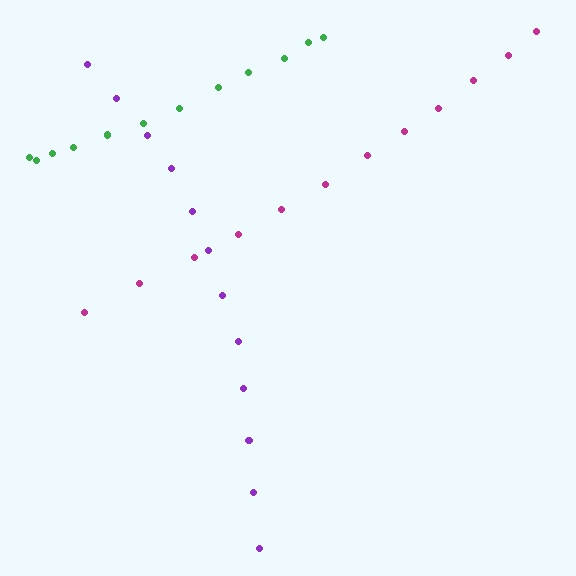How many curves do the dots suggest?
There are 3 distinct paths.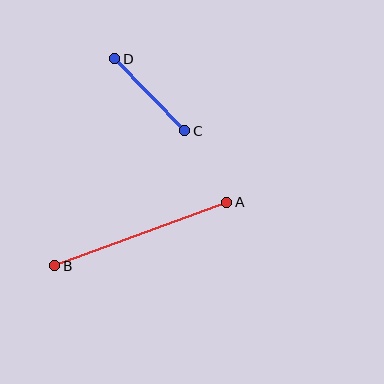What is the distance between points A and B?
The distance is approximately 183 pixels.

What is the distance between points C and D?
The distance is approximately 100 pixels.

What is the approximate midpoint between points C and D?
The midpoint is at approximately (150, 95) pixels.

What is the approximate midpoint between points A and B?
The midpoint is at approximately (141, 234) pixels.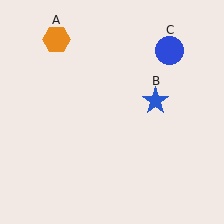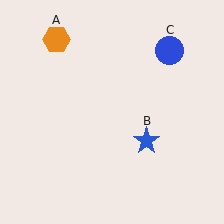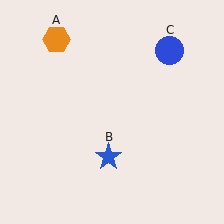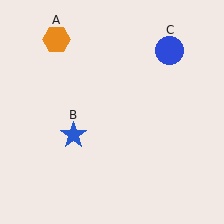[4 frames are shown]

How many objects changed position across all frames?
1 object changed position: blue star (object B).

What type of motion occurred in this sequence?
The blue star (object B) rotated clockwise around the center of the scene.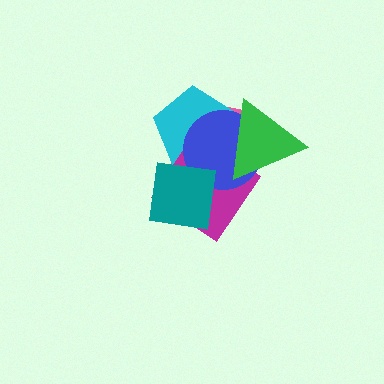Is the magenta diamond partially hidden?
Yes, it is partially covered by another shape.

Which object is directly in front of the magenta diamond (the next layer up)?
The blue circle is directly in front of the magenta diamond.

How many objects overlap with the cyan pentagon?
5 objects overlap with the cyan pentagon.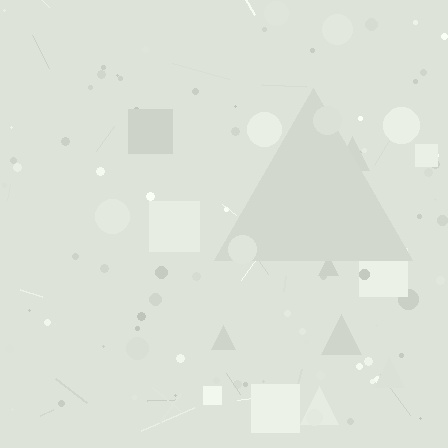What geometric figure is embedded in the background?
A triangle is embedded in the background.